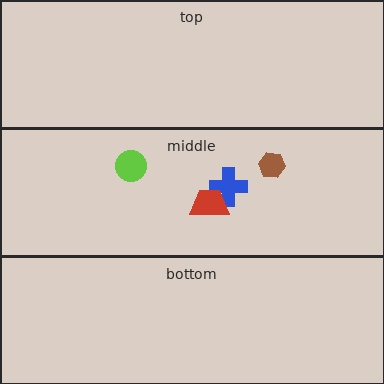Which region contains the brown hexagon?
The middle region.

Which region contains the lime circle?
The middle region.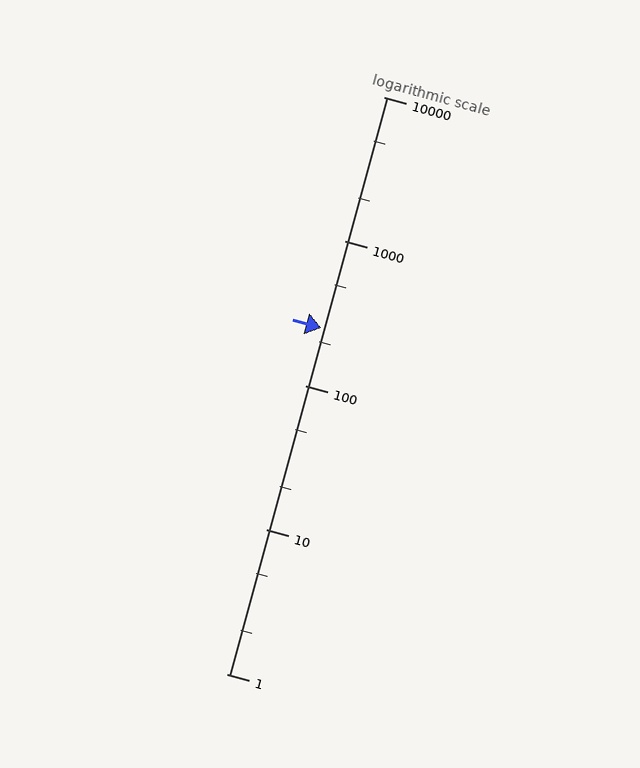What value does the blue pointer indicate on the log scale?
The pointer indicates approximately 250.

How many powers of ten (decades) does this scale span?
The scale spans 4 decades, from 1 to 10000.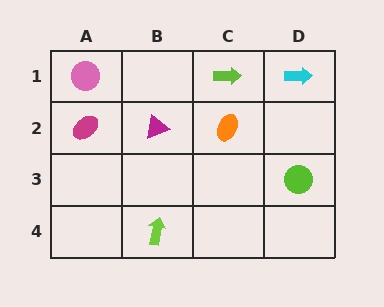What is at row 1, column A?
A pink circle.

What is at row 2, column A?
A magenta ellipse.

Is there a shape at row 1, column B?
No, that cell is empty.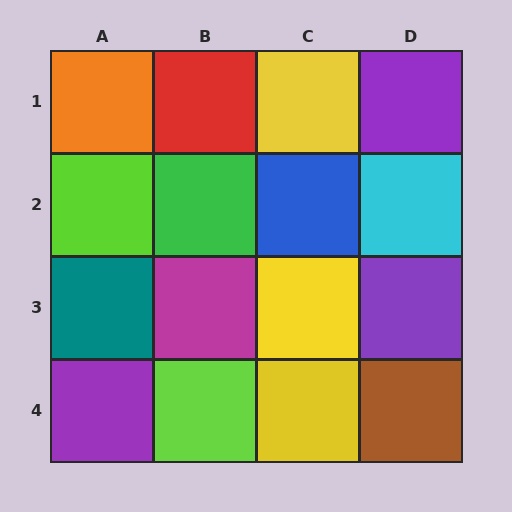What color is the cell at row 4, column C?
Yellow.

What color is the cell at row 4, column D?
Brown.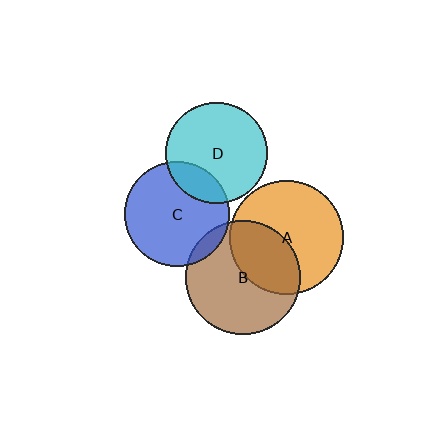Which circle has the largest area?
Circle B (brown).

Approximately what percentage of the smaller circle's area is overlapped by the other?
Approximately 20%.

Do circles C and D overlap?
Yes.